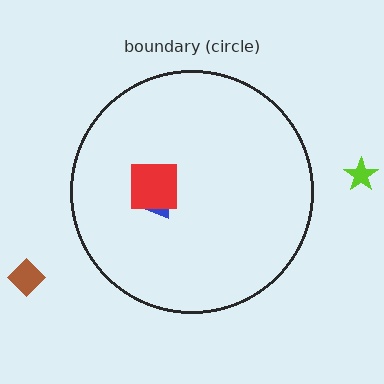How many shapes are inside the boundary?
2 inside, 2 outside.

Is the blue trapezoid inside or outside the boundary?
Inside.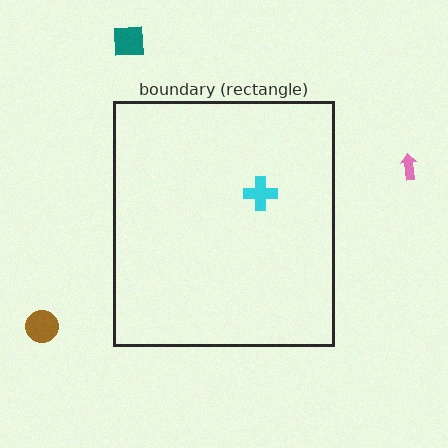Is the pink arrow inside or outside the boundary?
Outside.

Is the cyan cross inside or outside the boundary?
Inside.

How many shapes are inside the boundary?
1 inside, 3 outside.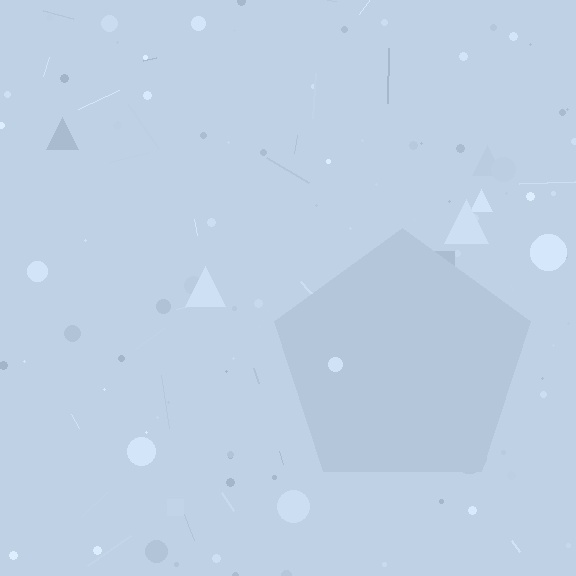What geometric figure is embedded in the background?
A pentagon is embedded in the background.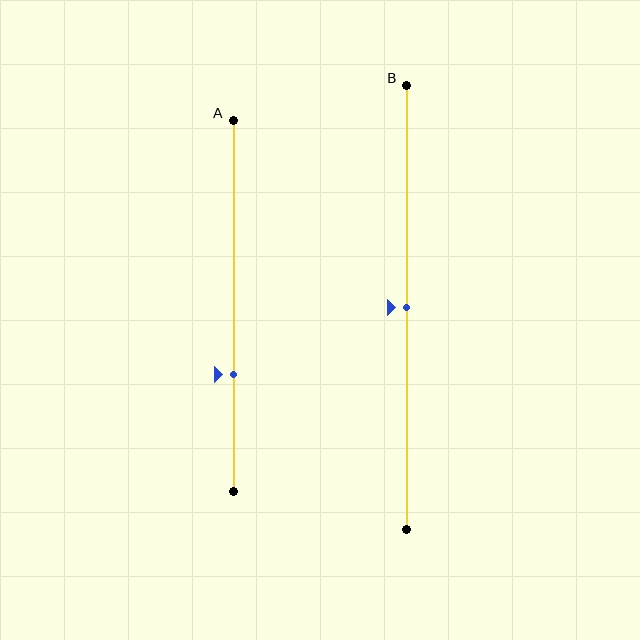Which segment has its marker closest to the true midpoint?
Segment B has its marker closest to the true midpoint.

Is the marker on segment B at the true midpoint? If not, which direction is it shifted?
Yes, the marker on segment B is at the true midpoint.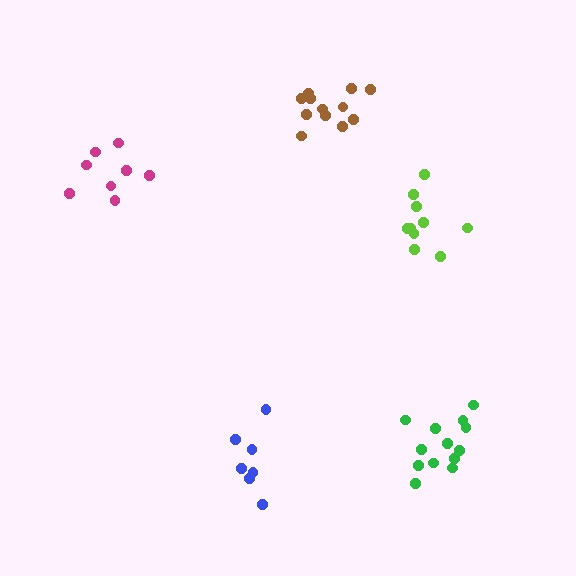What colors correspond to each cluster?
The clusters are colored: magenta, lime, blue, green, brown.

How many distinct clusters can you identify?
There are 5 distinct clusters.